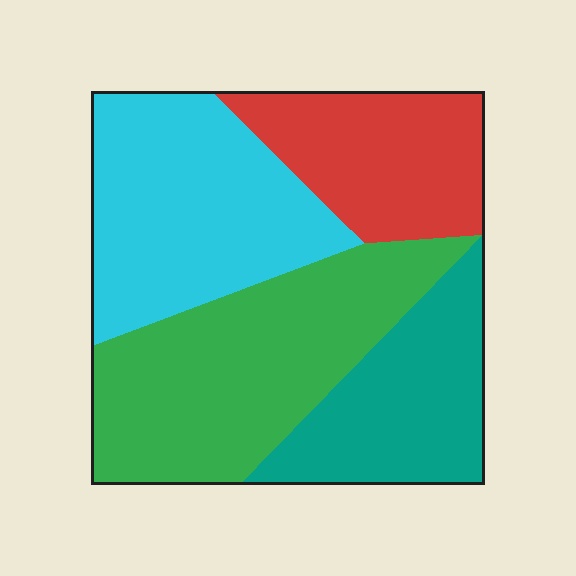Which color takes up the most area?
Green, at roughly 35%.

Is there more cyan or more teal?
Cyan.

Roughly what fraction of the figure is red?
Red covers roughly 20% of the figure.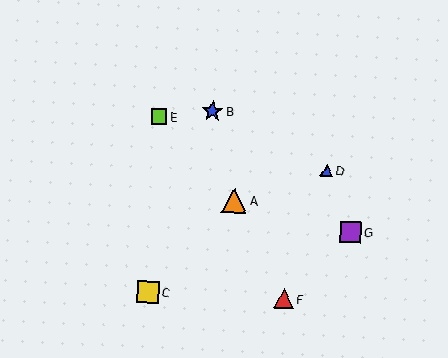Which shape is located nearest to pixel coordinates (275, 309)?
The red triangle (labeled F) at (284, 299) is nearest to that location.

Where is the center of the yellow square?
The center of the yellow square is at (148, 292).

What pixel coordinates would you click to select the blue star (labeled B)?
Click at (212, 111) to select the blue star B.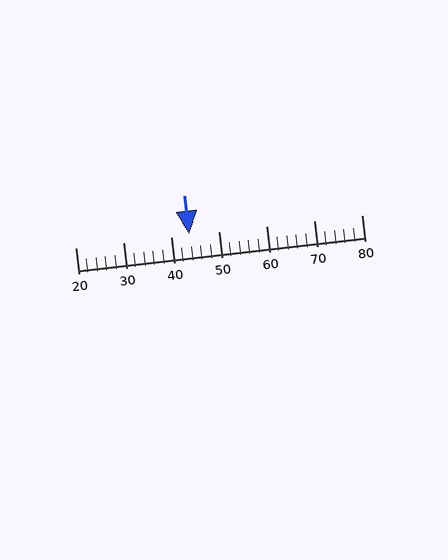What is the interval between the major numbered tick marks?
The major tick marks are spaced 10 units apart.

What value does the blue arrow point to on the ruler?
The blue arrow points to approximately 44.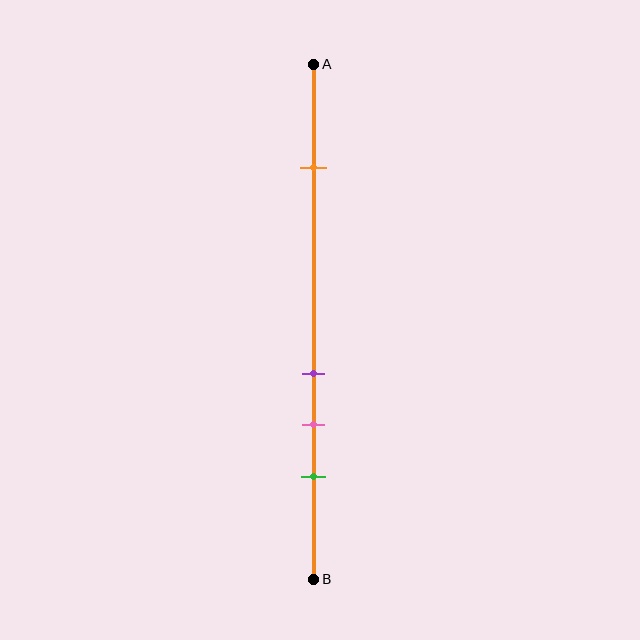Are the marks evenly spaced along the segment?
No, the marks are not evenly spaced.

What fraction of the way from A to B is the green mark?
The green mark is approximately 80% (0.8) of the way from A to B.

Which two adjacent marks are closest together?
The purple and pink marks are the closest adjacent pair.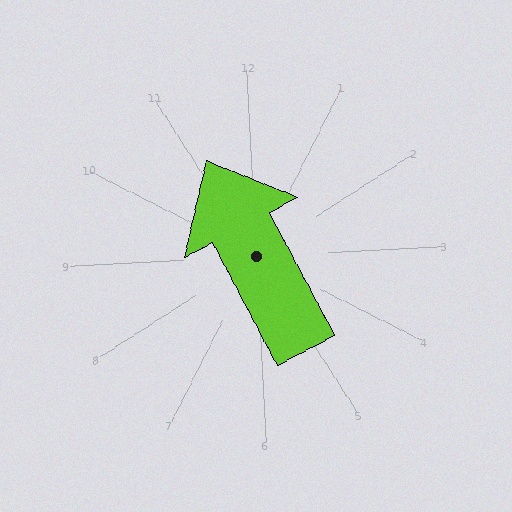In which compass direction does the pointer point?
Northwest.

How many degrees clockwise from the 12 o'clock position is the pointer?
Approximately 335 degrees.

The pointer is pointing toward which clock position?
Roughly 11 o'clock.